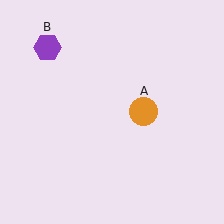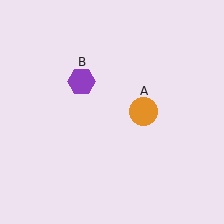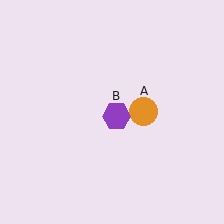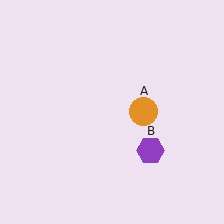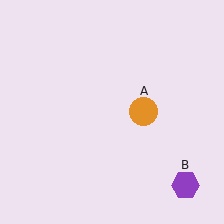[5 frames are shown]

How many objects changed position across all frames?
1 object changed position: purple hexagon (object B).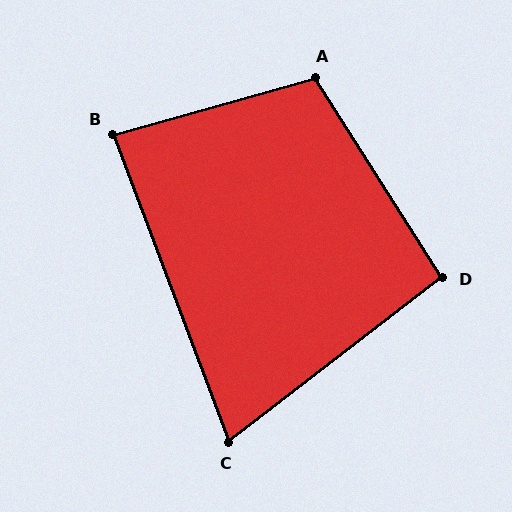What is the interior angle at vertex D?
Approximately 95 degrees (approximately right).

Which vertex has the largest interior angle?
A, at approximately 107 degrees.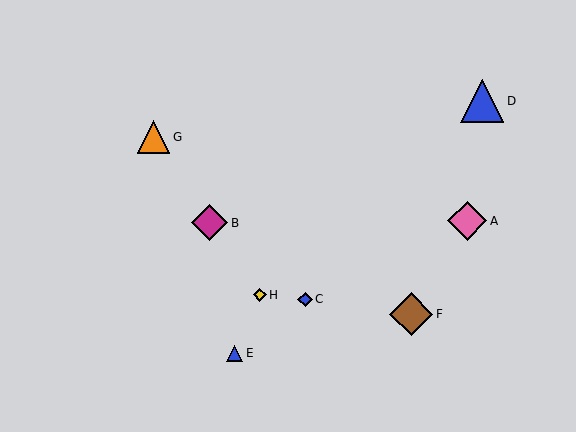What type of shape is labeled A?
Shape A is a pink diamond.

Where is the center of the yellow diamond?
The center of the yellow diamond is at (260, 295).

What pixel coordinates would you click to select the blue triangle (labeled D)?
Click at (482, 101) to select the blue triangle D.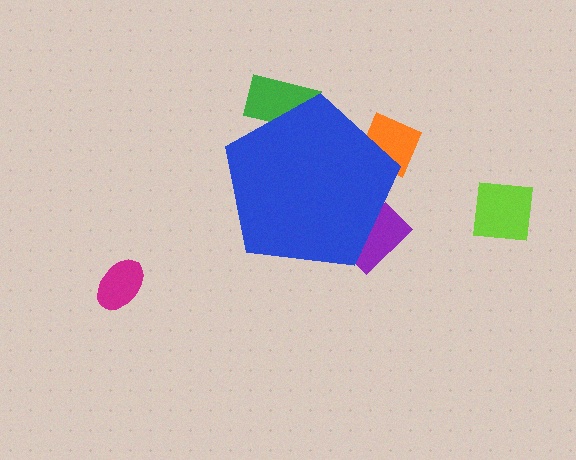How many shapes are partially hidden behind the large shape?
3 shapes are partially hidden.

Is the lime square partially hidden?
No, the lime square is fully visible.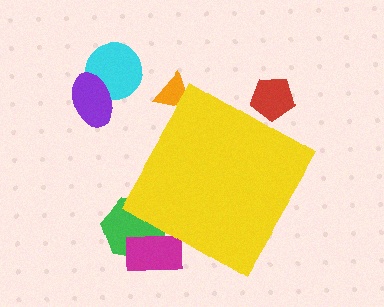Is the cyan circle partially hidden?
No, the cyan circle is fully visible.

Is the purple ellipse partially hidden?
No, the purple ellipse is fully visible.